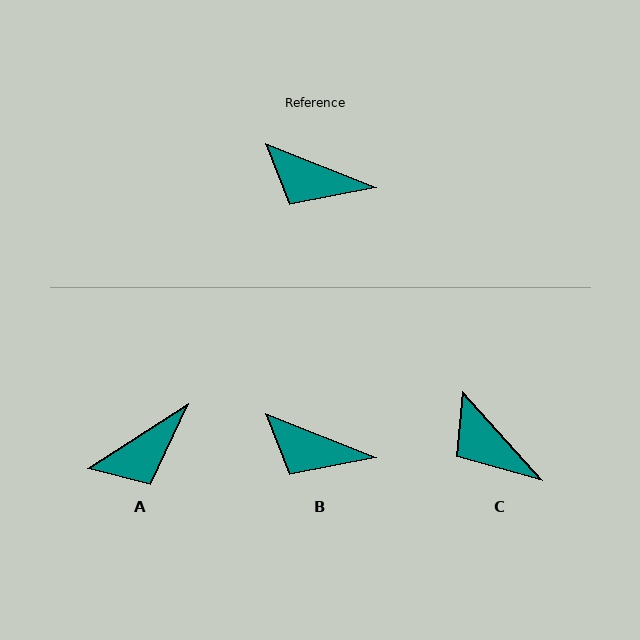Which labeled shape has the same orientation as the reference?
B.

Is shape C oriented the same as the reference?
No, it is off by about 27 degrees.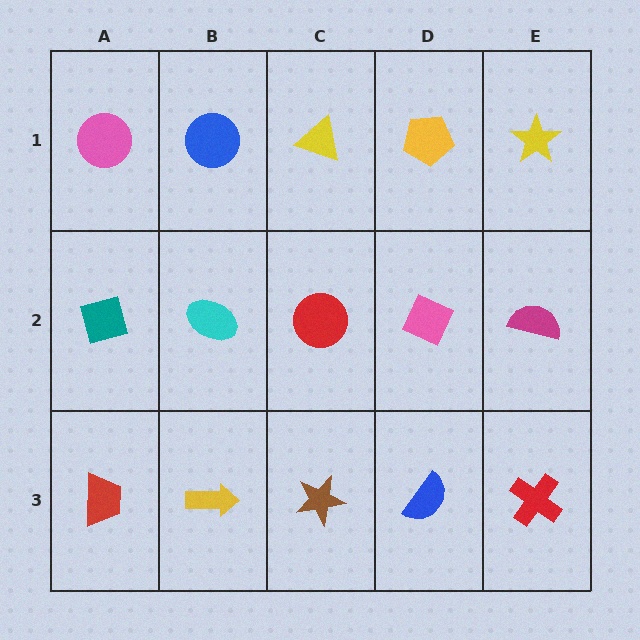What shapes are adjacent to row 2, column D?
A yellow pentagon (row 1, column D), a blue semicircle (row 3, column D), a red circle (row 2, column C), a magenta semicircle (row 2, column E).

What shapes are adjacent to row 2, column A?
A pink circle (row 1, column A), a red trapezoid (row 3, column A), a cyan ellipse (row 2, column B).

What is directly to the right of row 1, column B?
A yellow triangle.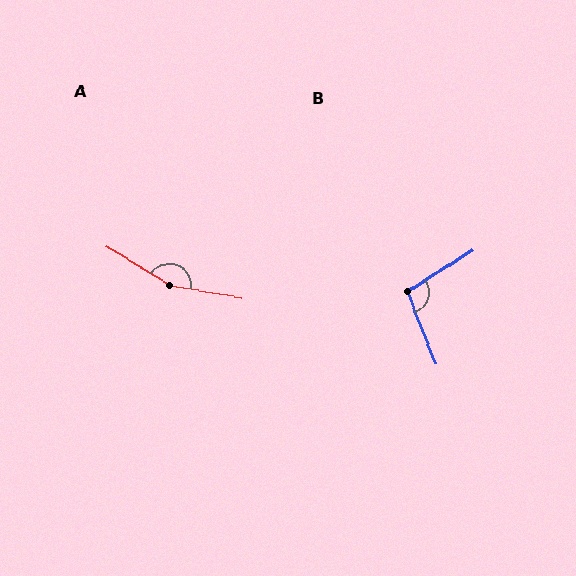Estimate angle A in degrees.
Approximately 158 degrees.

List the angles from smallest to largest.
B (101°), A (158°).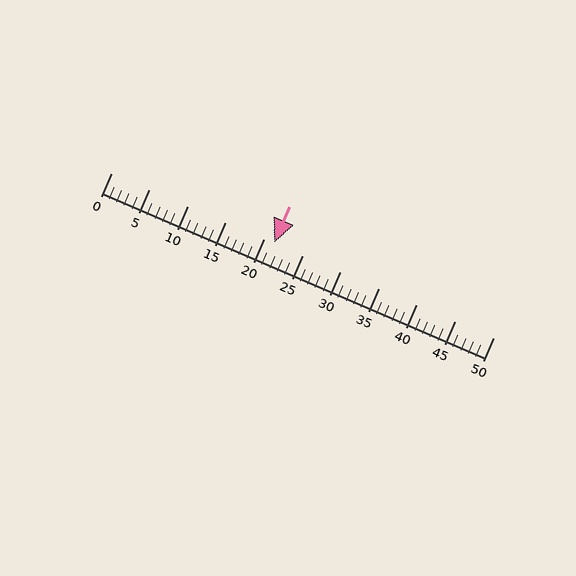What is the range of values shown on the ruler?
The ruler shows values from 0 to 50.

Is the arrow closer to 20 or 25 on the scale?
The arrow is closer to 20.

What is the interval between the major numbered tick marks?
The major tick marks are spaced 5 units apart.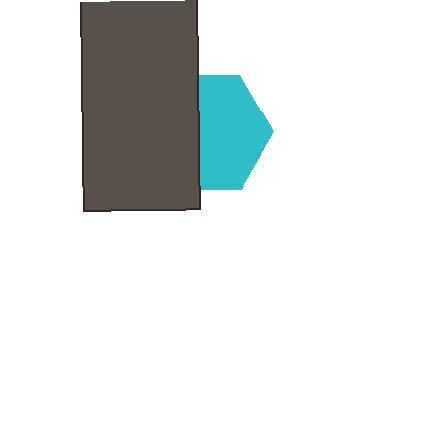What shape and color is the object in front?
The object in front is a dark gray rectangle.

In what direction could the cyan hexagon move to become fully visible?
The cyan hexagon could move right. That would shift it out from behind the dark gray rectangle entirely.